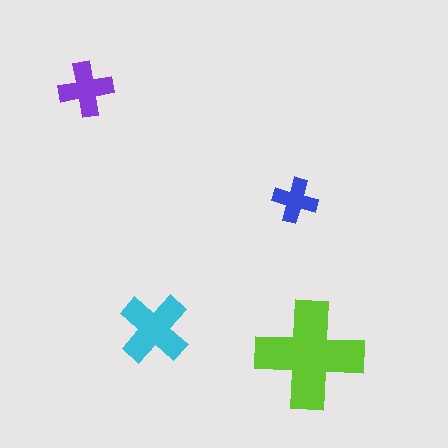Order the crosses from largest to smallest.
the lime one, the cyan one, the purple one, the blue one.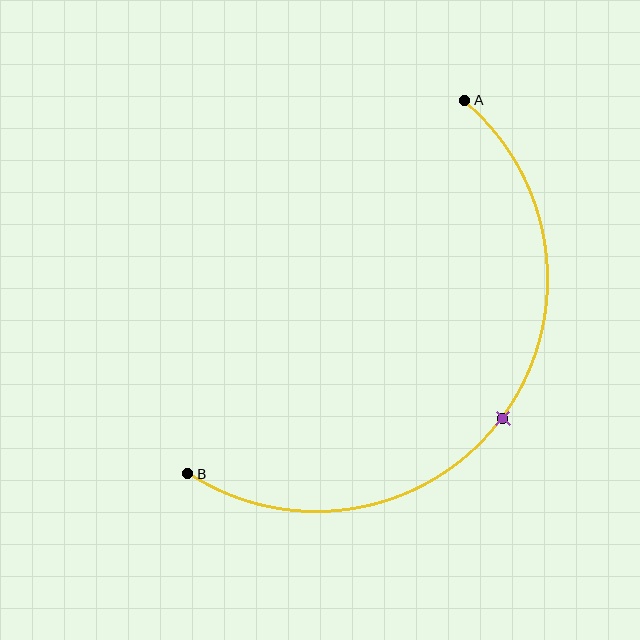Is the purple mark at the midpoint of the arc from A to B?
Yes. The purple mark lies on the arc at equal arc-length from both A and B — it is the arc midpoint.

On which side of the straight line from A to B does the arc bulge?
The arc bulges below and to the right of the straight line connecting A and B.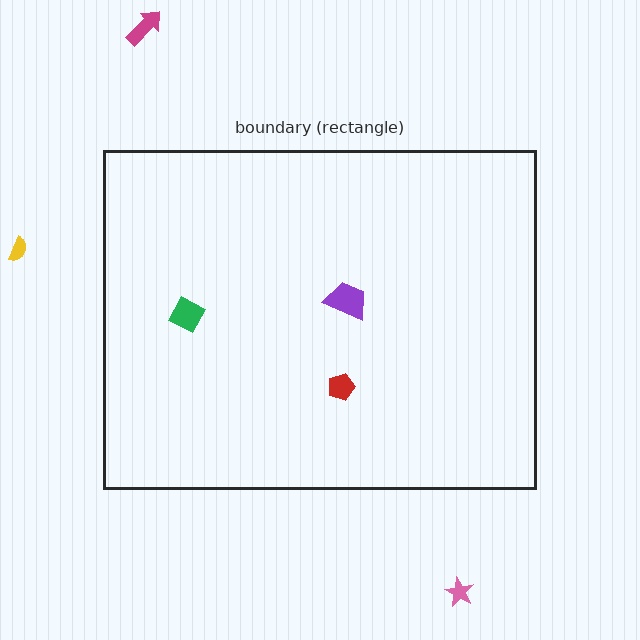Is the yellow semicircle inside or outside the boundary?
Outside.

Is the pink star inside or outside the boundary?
Outside.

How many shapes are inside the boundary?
3 inside, 3 outside.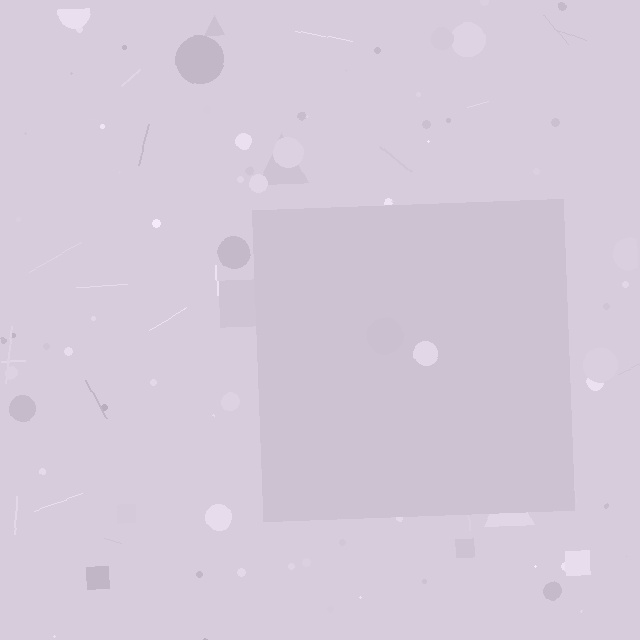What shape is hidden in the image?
A square is hidden in the image.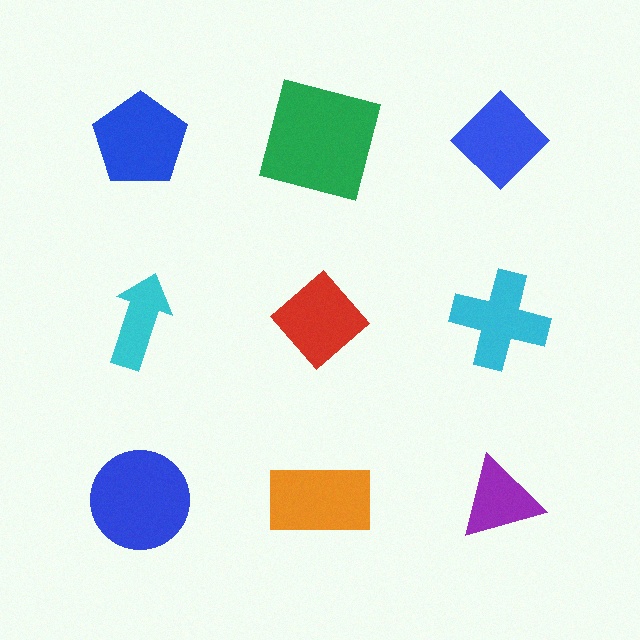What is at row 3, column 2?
An orange rectangle.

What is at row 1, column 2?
A green square.